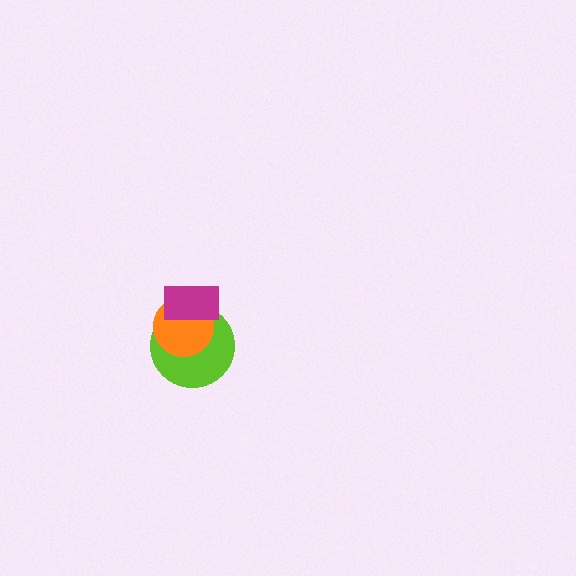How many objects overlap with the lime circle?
2 objects overlap with the lime circle.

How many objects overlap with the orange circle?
2 objects overlap with the orange circle.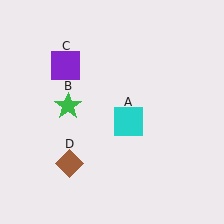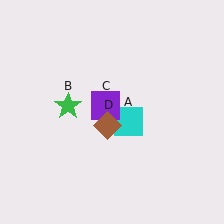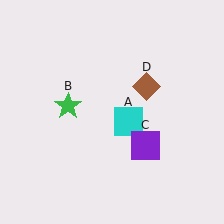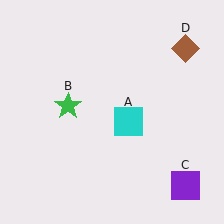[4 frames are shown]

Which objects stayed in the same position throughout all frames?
Cyan square (object A) and green star (object B) remained stationary.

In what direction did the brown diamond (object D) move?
The brown diamond (object D) moved up and to the right.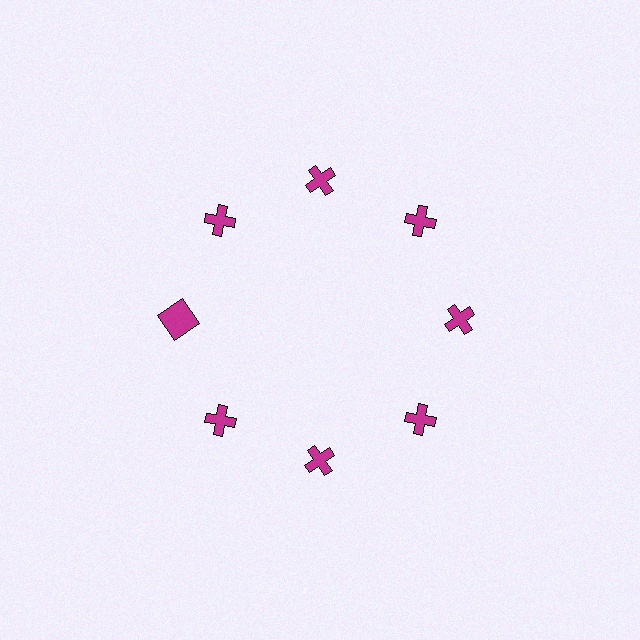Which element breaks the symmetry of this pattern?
The magenta square at roughly the 9 o'clock position breaks the symmetry. All other shapes are magenta crosses.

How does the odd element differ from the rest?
It has a different shape: square instead of cross.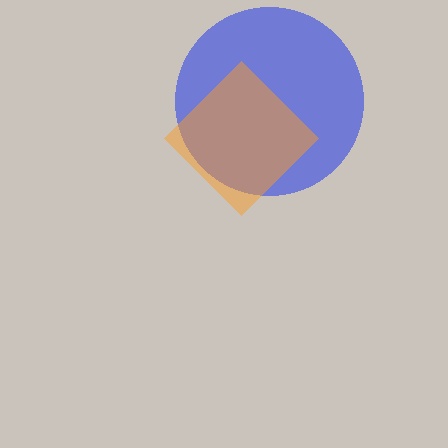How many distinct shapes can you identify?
There are 2 distinct shapes: a blue circle, an orange diamond.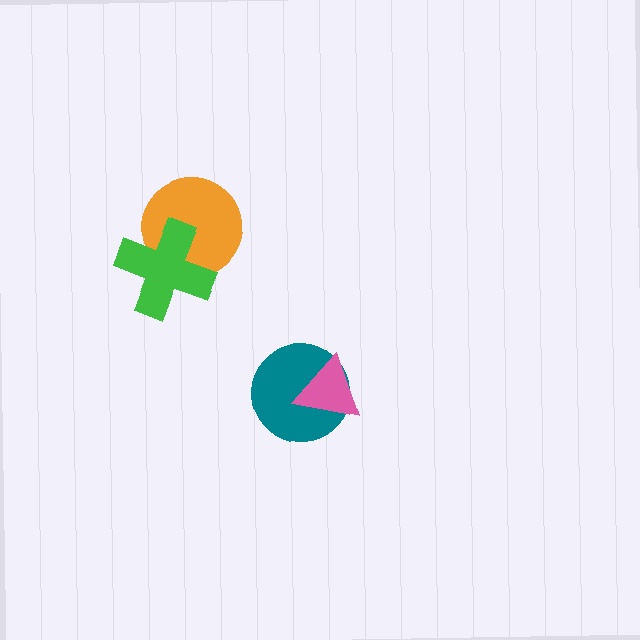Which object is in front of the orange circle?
The green cross is in front of the orange circle.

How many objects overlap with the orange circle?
1 object overlaps with the orange circle.